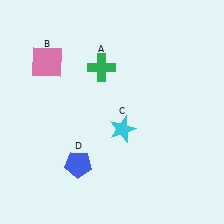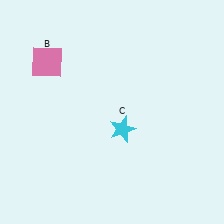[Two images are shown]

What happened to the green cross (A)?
The green cross (A) was removed in Image 2. It was in the top-left area of Image 1.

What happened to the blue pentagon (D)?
The blue pentagon (D) was removed in Image 2. It was in the bottom-left area of Image 1.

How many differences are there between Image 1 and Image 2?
There are 2 differences between the two images.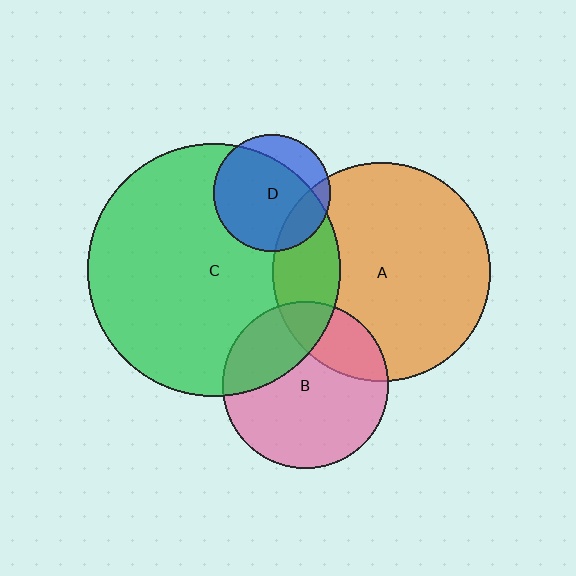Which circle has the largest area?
Circle C (green).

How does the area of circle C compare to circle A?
Approximately 1.3 times.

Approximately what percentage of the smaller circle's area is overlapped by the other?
Approximately 75%.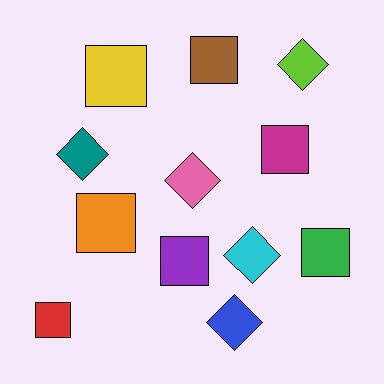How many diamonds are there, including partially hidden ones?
There are 5 diamonds.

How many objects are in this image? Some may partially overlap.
There are 12 objects.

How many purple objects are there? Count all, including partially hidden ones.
There is 1 purple object.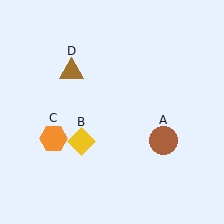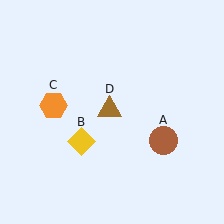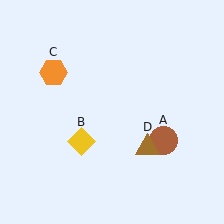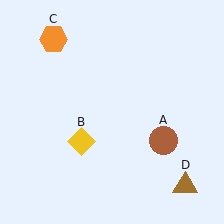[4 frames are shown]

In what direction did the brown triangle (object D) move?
The brown triangle (object D) moved down and to the right.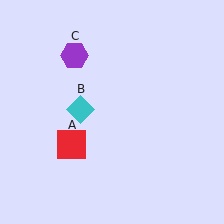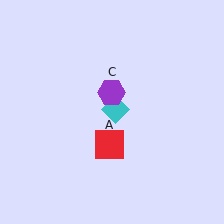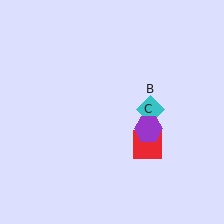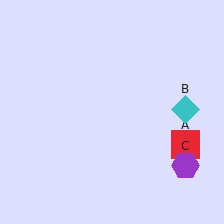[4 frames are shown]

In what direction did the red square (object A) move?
The red square (object A) moved right.